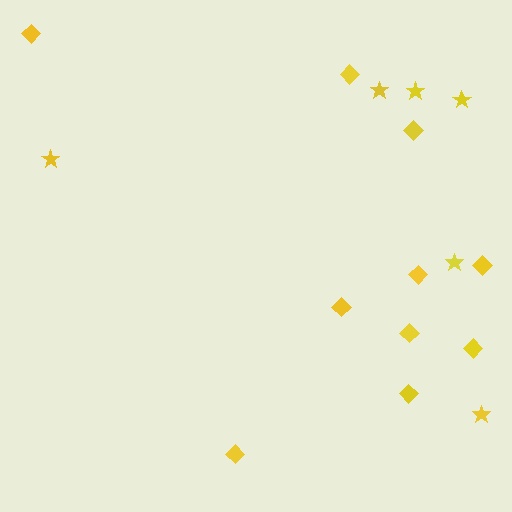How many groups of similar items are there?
There are 2 groups: one group of diamonds (10) and one group of stars (6).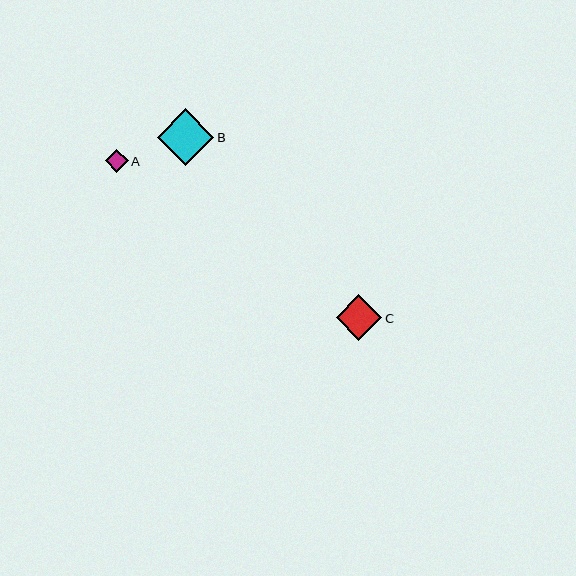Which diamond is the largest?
Diamond B is the largest with a size of approximately 57 pixels.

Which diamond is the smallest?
Diamond A is the smallest with a size of approximately 23 pixels.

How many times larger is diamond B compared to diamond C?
Diamond B is approximately 1.2 times the size of diamond C.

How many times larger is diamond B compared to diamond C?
Diamond B is approximately 1.2 times the size of diamond C.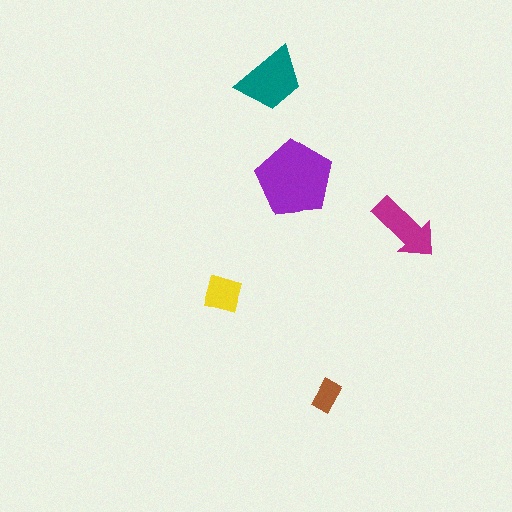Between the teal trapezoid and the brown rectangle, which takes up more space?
The teal trapezoid.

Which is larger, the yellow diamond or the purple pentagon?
The purple pentagon.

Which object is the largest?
The purple pentagon.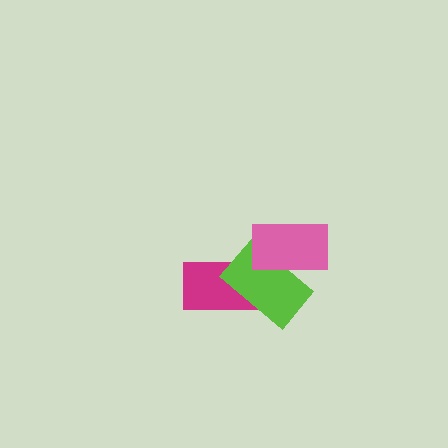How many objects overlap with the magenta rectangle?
1 object overlaps with the magenta rectangle.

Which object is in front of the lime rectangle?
The pink rectangle is in front of the lime rectangle.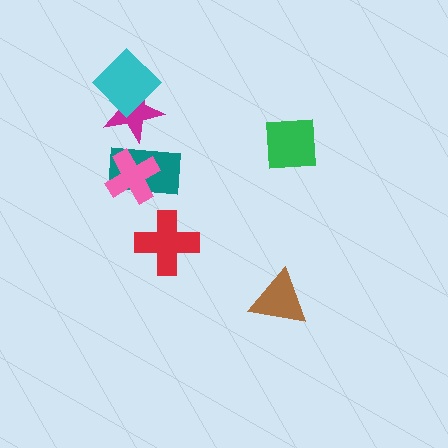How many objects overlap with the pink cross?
1 object overlaps with the pink cross.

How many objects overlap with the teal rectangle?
1 object overlaps with the teal rectangle.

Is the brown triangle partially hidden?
No, no other shape covers it.